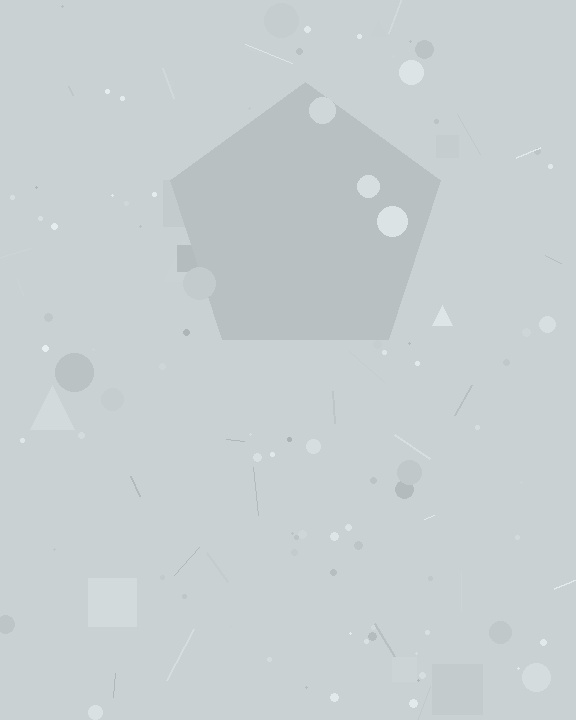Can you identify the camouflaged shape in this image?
The camouflaged shape is a pentagon.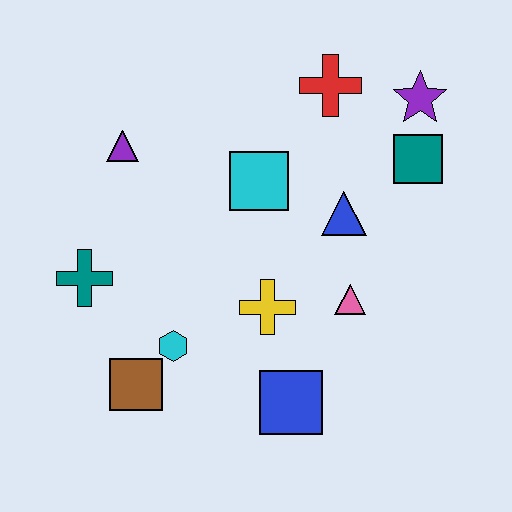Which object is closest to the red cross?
The purple star is closest to the red cross.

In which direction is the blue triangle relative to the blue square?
The blue triangle is above the blue square.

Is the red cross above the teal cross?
Yes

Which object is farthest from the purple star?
The brown square is farthest from the purple star.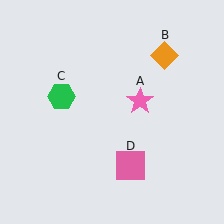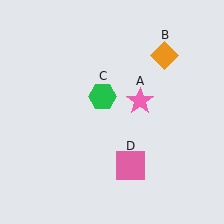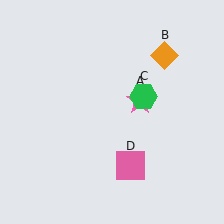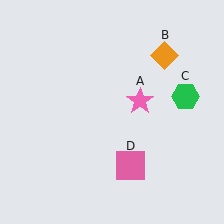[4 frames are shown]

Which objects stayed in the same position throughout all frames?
Pink star (object A) and orange diamond (object B) and pink square (object D) remained stationary.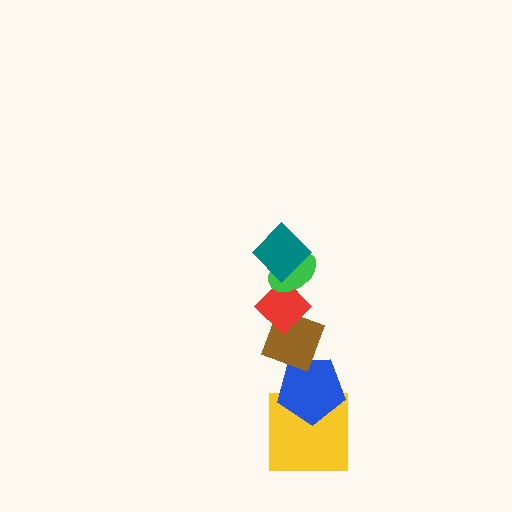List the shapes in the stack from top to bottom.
From top to bottom: the teal diamond, the green ellipse, the red diamond, the brown diamond, the blue pentagon, the yellow square.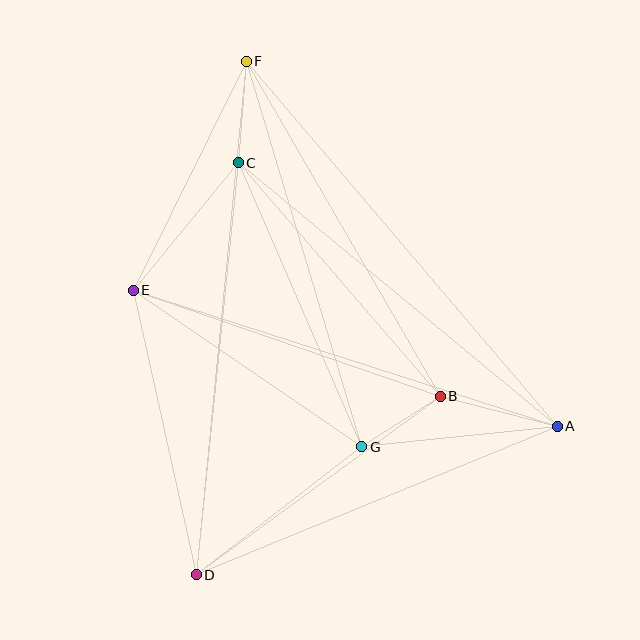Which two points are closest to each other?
Points B and G are closest to each other.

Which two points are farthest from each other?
Points D and F are farthest from each other.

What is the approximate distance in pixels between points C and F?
The distance between C and F is approximately 102 pixels.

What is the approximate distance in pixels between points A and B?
The distance between A and B is approximately 121 pixels.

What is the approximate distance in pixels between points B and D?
The distance between B and D is approximately 302 pixels.